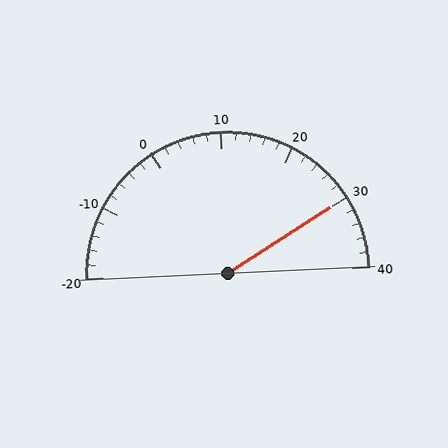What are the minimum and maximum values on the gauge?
The gauge ranges from -20 to 40.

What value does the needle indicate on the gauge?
The needle indicates approximately 30.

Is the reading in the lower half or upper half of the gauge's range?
The reading is in the upper half of the range (-20 to 40).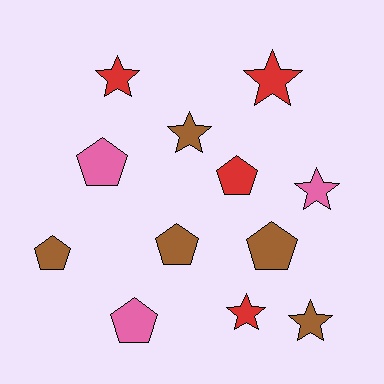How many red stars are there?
There are 3 red stars.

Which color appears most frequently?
Brown, with 5 objects.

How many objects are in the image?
There are 12 objects.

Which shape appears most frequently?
Pentagon, with 6 objects.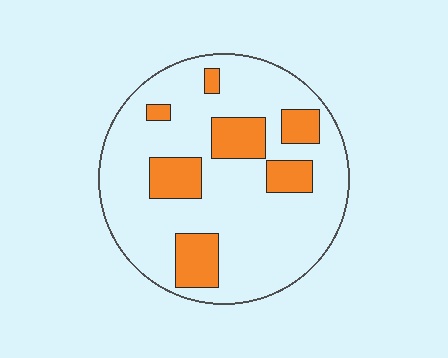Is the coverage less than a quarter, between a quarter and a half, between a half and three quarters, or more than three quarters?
Less than a quarter.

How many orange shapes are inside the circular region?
7.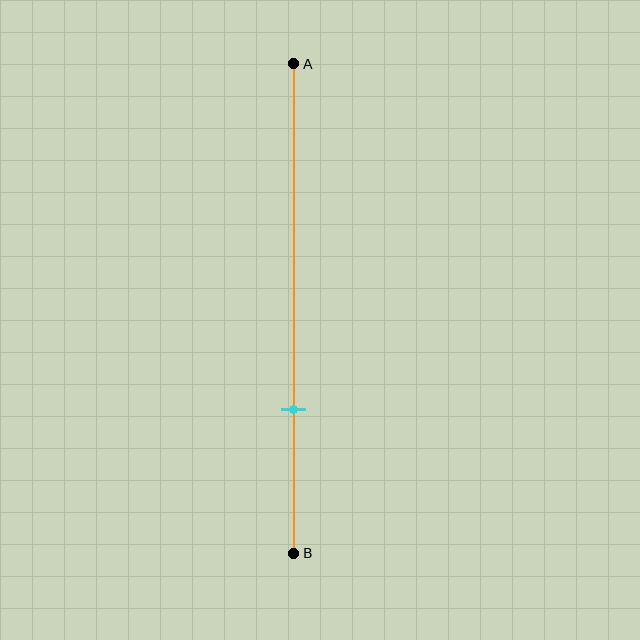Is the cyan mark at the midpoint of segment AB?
No, the mark is at about 70% from A, not at the 50% midpoint.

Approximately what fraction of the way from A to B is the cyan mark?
The cyan mark is approximately 70% of the way from A to B.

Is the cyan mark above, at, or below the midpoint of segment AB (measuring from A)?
The cyan mark is below the midpoint of segment AB.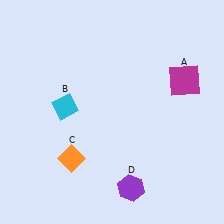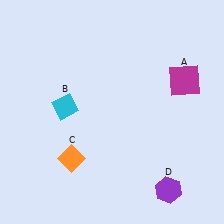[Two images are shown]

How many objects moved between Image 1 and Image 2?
1 object moved between the two images.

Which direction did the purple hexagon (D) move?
The purple hexagon (D) moved right.